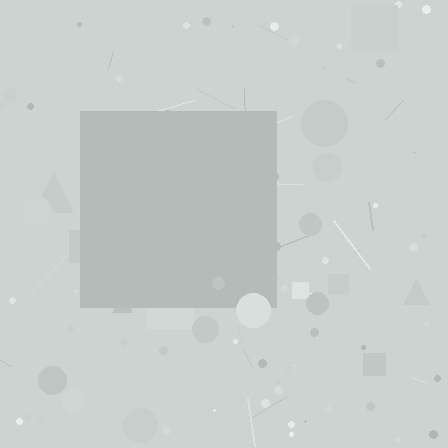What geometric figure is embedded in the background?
A square is embedded in the background.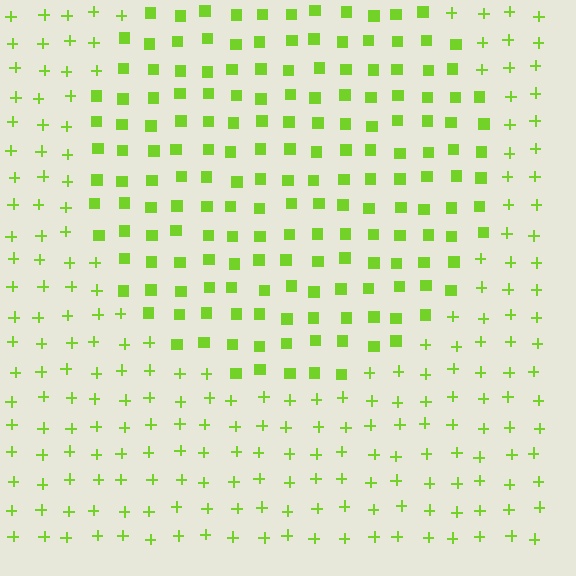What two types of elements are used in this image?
The image uses squares inside the circle region and plus signs outside it.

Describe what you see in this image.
The image is filled with small lime elements arranged in a uniform grid. A circle-shaped region contains squares, while the surrounding area contains plus signs. The boundary is defined purely by the change in element shape.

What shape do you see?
I see a circle.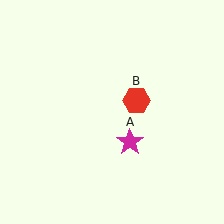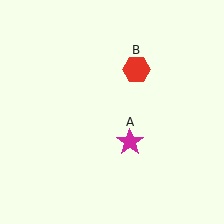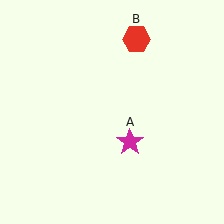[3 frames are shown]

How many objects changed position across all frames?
1 object changed position: red hexagon (object B).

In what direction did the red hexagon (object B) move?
The red hexagon (object B) moved up.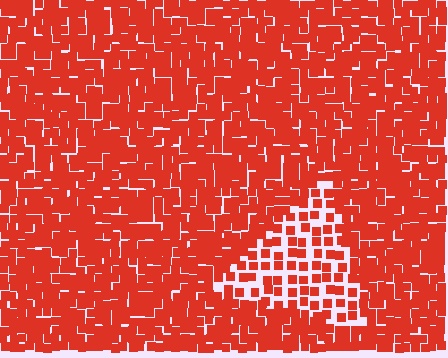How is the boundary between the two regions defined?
The boundary is defined by a change in element density (approximately 2.1x ratio). All elements are the same color, size, and shape.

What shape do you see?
I see a triangle.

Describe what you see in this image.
The image contains small red elements arranged at two different densities. A triangle-shaped region is visible where the elements are less densely packed than the surrounding area.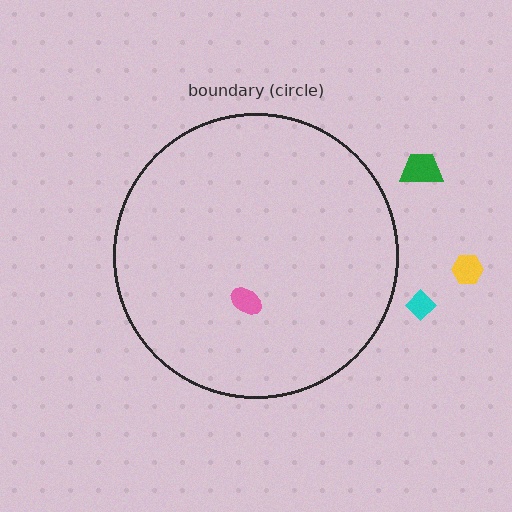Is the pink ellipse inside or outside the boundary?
Inside.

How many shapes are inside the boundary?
1 inside, 3 outside.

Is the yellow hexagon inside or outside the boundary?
Outside.